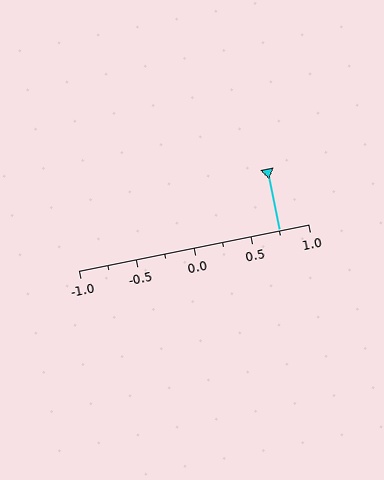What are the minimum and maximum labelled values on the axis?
The axis runs from -1.0 to 1.0.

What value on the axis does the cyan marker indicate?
The marker indicates approximately 0.75.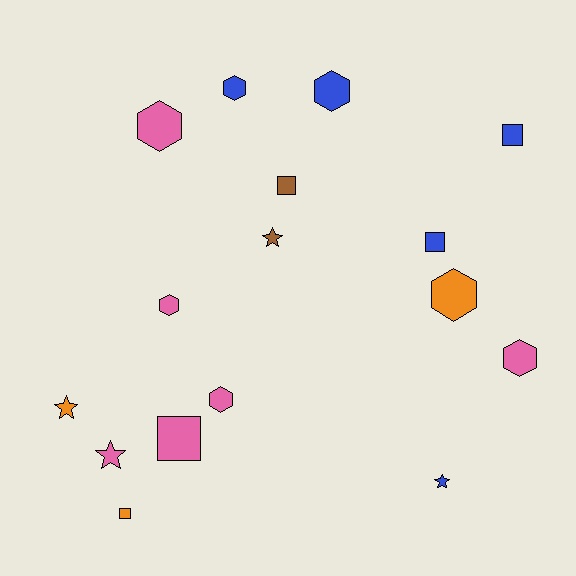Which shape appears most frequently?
Hexagon, with 7 objects.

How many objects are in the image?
There are 16 objects.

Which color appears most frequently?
Pink, with 6 objects.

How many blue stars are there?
There is 1 blue star.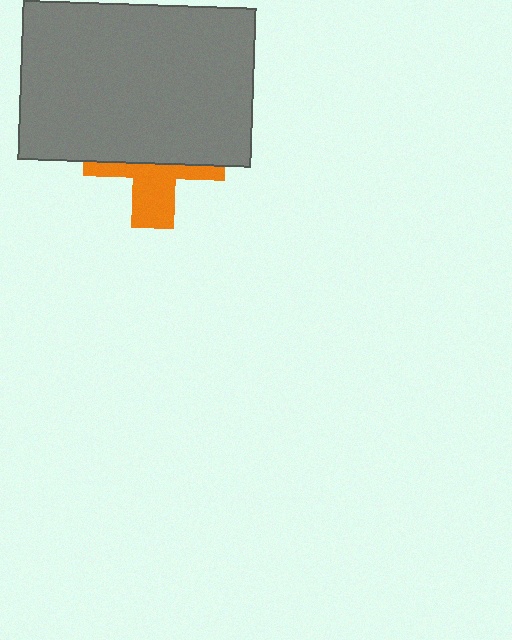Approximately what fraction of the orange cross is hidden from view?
Roughly 60% of the orange cross is hidden behind the gray rectangle.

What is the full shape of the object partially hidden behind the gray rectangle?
The partially hidden object is an orange cross.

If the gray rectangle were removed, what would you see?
You would see the complete orange cross.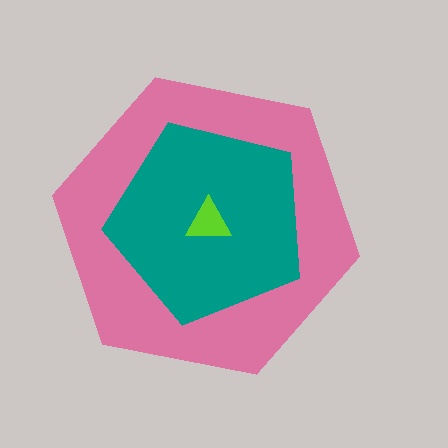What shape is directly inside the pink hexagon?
The teal pentagon.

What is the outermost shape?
The pink hexagon.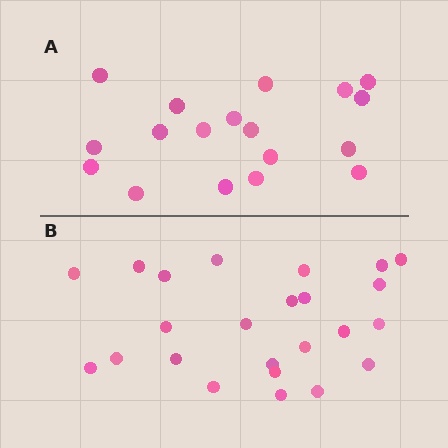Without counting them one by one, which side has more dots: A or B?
Region B (the bottom region) has more dots.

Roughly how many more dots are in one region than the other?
Region B has about 6 more dots than region A.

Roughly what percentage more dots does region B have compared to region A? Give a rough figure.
About 35% more.